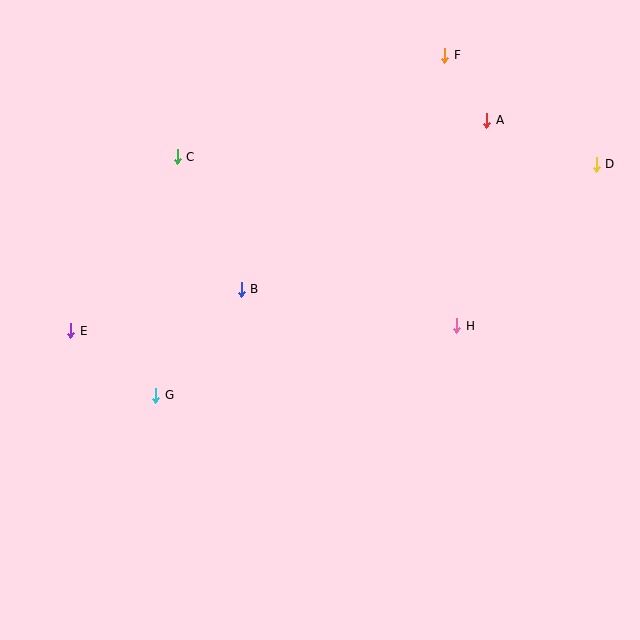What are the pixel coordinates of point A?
Point A is at (487, 120).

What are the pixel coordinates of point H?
Point H is at (457, 326).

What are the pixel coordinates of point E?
Point E is at (71, 331).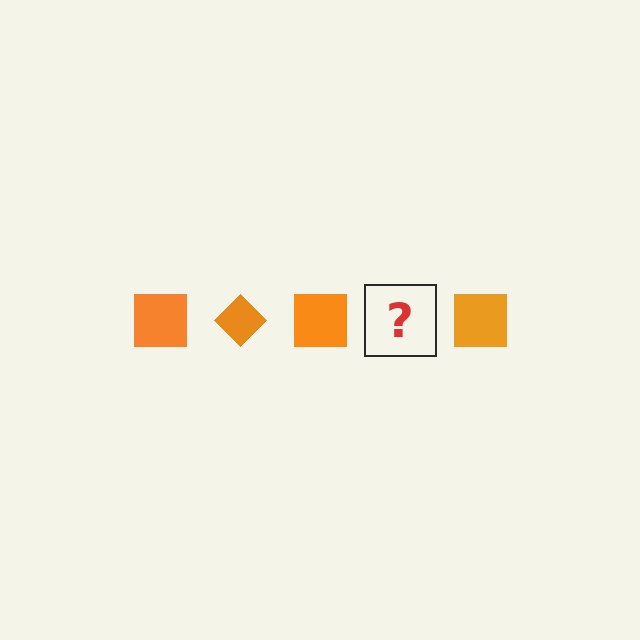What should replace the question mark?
The question mark should be replaced with an orange diamond.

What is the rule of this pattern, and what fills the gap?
The rule is that the pattern cycles through square, diamond shapes in orange. The gap should be filled with an orange diamond.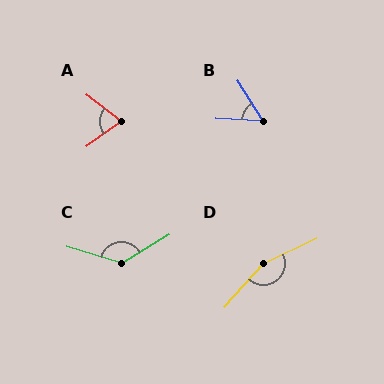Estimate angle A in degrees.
Approximately 75 degrees.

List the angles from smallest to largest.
B (54°), A (75°), C (132°), D (157°).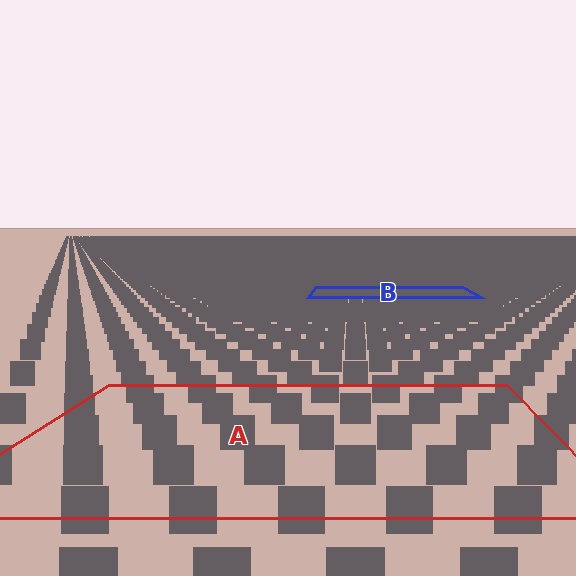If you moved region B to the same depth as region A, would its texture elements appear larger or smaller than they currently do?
They would appear larger. At a closer depth, the same texture elements are projected at a bigger on-screen size.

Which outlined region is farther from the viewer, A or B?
Region B is farther from the viewer — the texture elements inside it appear smaller and more densely packed.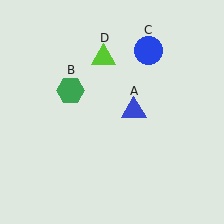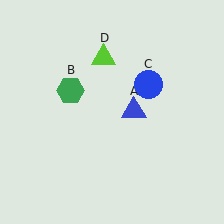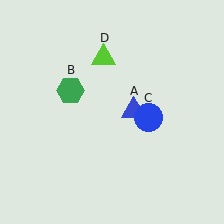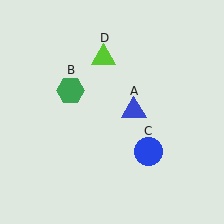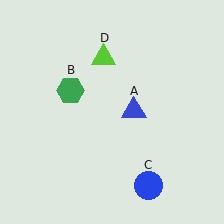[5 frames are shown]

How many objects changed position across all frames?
1 object changed position: blue circle (object C).